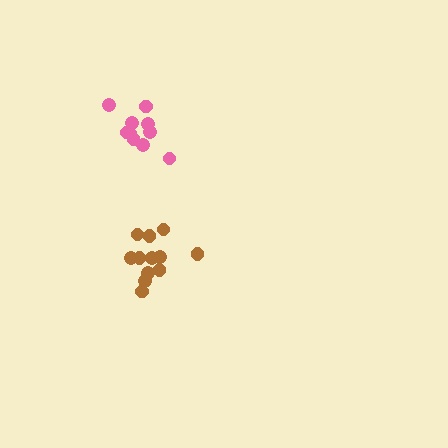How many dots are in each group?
Group 1: 12 dots, Group 2: 10 dots (22 total).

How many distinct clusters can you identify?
There are 2 distinct clusters.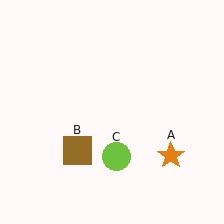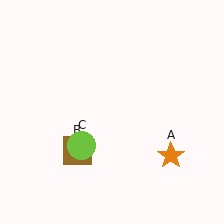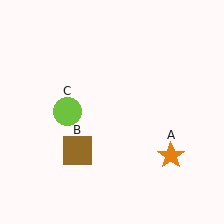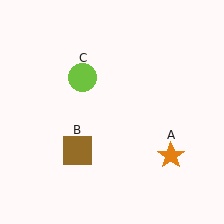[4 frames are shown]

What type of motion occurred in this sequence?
The lime circle (object C) rotated clockwise around the center of the scene.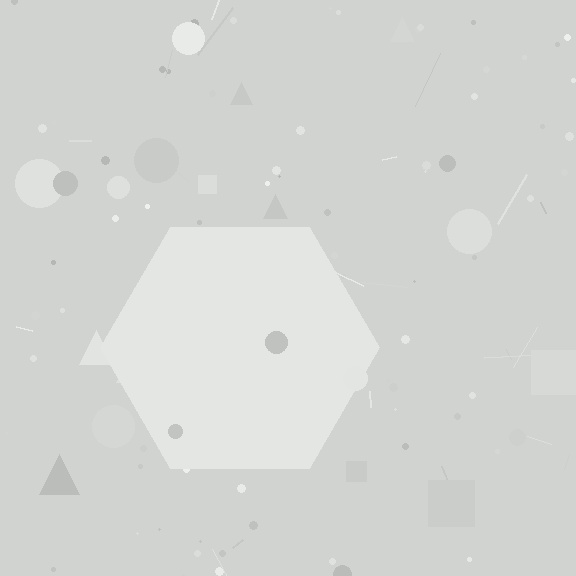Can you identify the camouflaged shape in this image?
The camouflaged shape is a hexagon.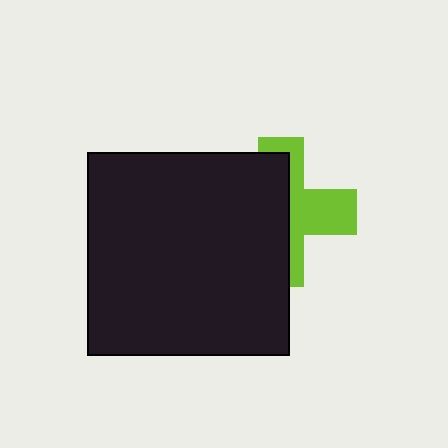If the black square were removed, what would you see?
You would see the complete lime cross.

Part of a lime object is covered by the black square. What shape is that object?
It is a cross.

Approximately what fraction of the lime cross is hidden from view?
Roughly 57% of the lime cross is hidden behind the black square.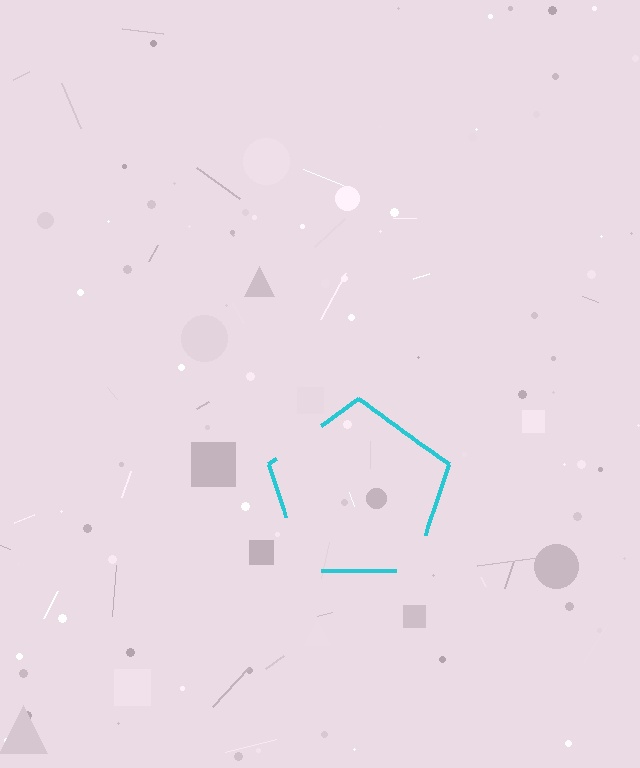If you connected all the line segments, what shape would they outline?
They would outline a pentagon.